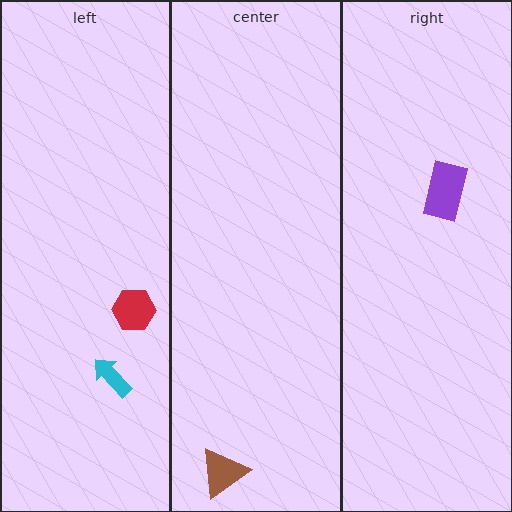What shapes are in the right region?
The purple rectangle.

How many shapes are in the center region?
1.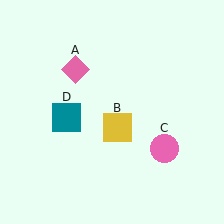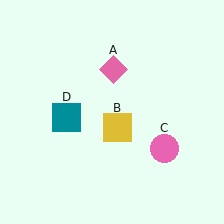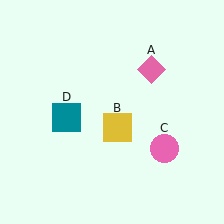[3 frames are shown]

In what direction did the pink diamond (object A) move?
The pink diamond (object A) moved right.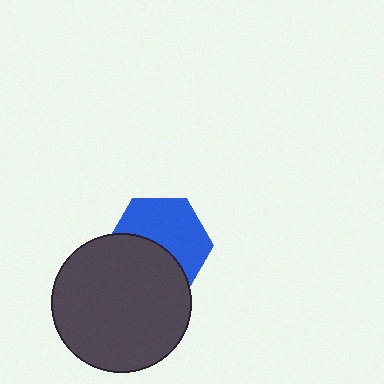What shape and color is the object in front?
The object in front is a dark gray circle.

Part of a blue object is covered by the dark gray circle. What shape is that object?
It is a hexagon.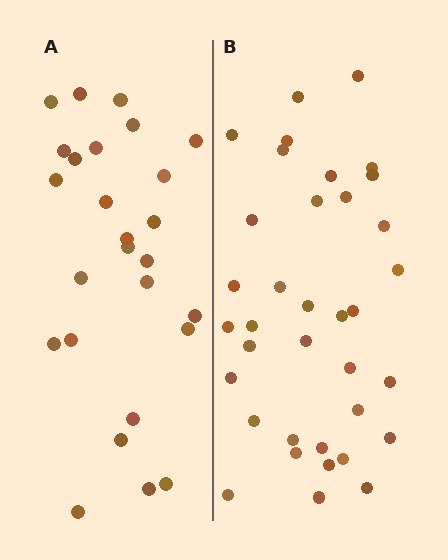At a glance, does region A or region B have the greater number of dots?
Region B (the right region) has more dots.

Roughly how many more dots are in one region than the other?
Region B has roughly 10 or so more dots than region A.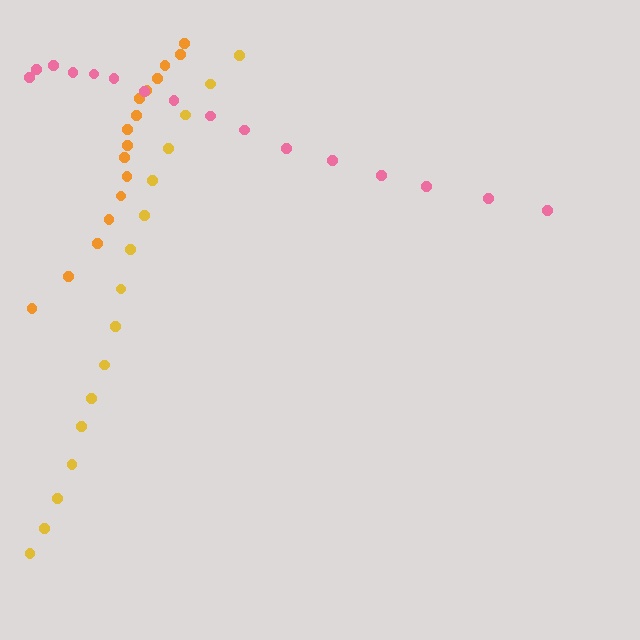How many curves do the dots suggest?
There are 3 distinct paths.